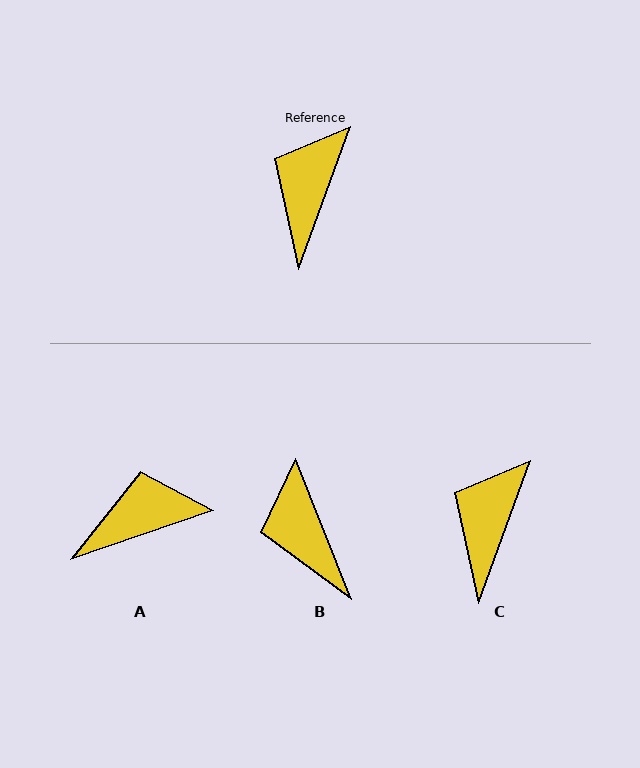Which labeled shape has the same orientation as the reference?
C.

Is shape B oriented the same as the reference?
No, it is off by about 42 degrees.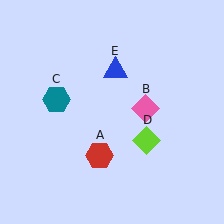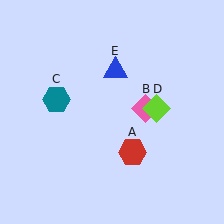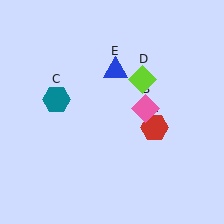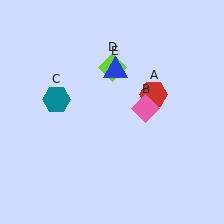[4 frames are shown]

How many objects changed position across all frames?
2 objects changed position: red hexagon (object A), lime diamond (object D).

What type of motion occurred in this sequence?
The red hexagon (object A), lime diamond (object D) rotated counterclockwise around the center of the scene.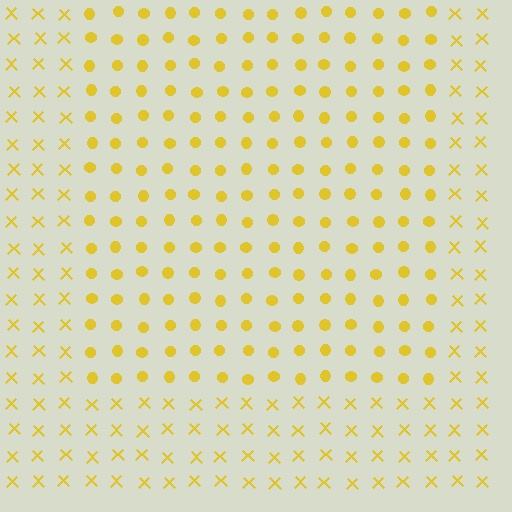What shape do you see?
I see a rectangle.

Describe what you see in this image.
The image is filled with small yellow elements arranged in a uniform grid. A rectangle-shaped region contains circles, while the surrounding area contains X marks. The boundary is defined purely by the change in element shape.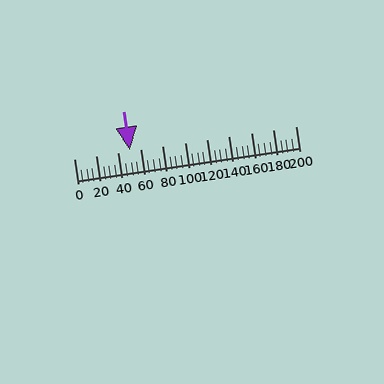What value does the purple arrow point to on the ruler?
The purple arrow points to approximately 50.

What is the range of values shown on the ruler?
The ruler shows values from 0 to 200.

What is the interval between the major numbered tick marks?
The major tick marks are spaced 20 units apart.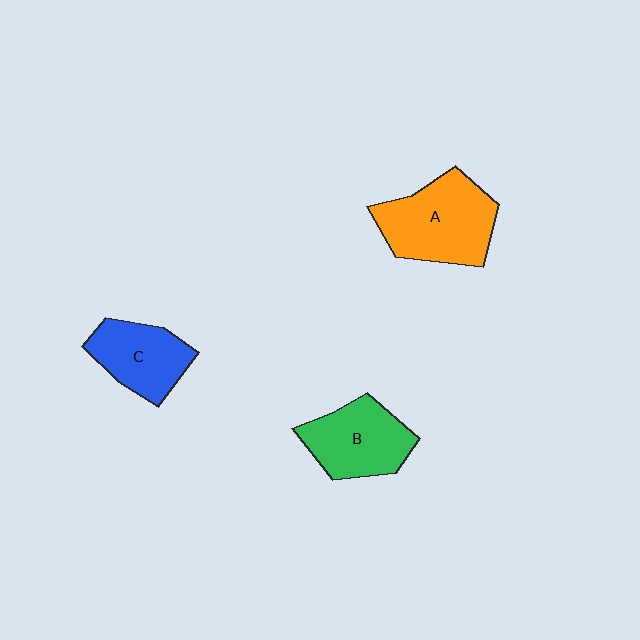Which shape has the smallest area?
Shape C (blue).